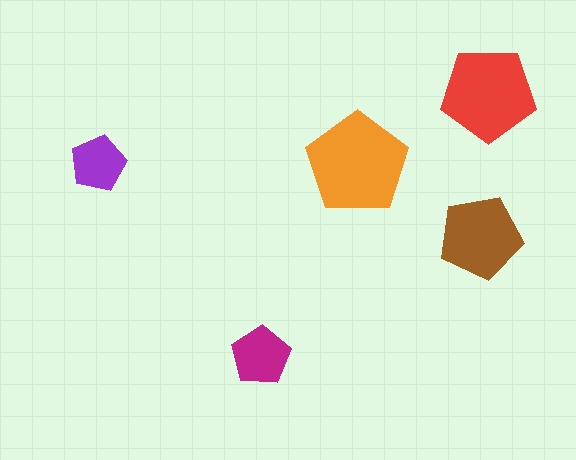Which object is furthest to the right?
The red pentagon is rightmost.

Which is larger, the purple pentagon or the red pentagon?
The red one.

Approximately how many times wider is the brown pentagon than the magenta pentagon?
About 1.5 times wider.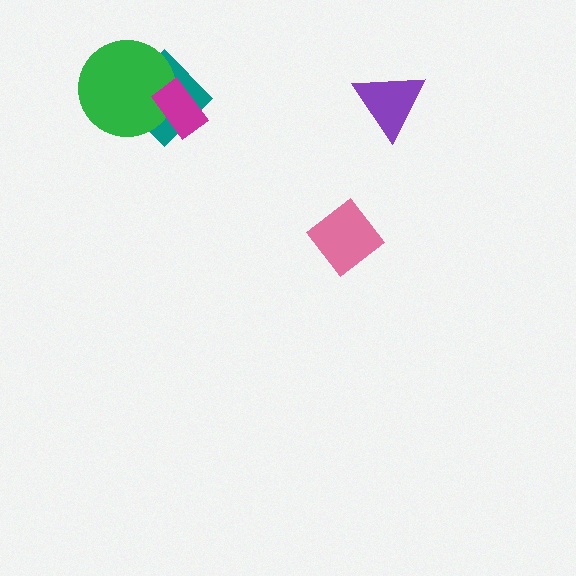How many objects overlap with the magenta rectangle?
2 objects overlap with the magenta rectangle.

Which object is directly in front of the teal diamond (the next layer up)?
The green circle is directly in front of the teal diamond.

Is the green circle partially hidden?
Yes, it is partially covered by another shape.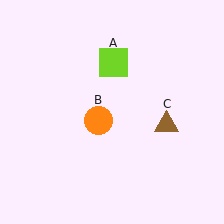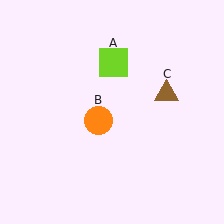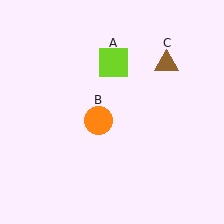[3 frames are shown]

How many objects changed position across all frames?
1 object changed position: brown triangle (object C).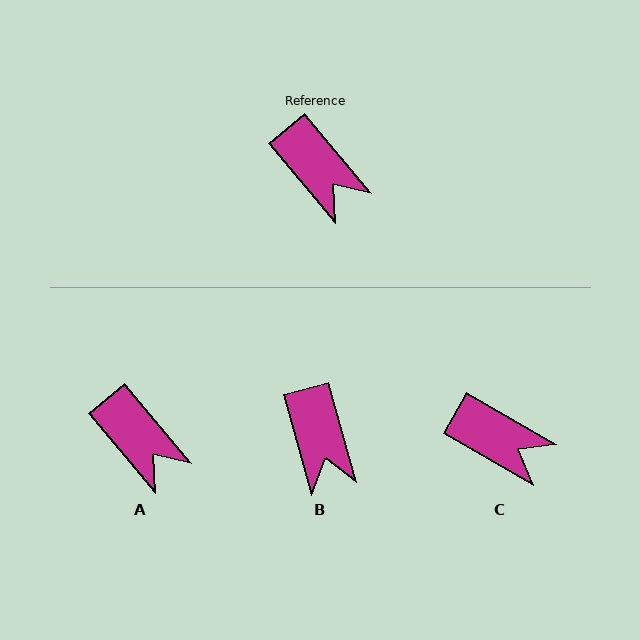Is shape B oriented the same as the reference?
No, it is off by about 24 degrees.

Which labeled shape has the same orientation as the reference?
A.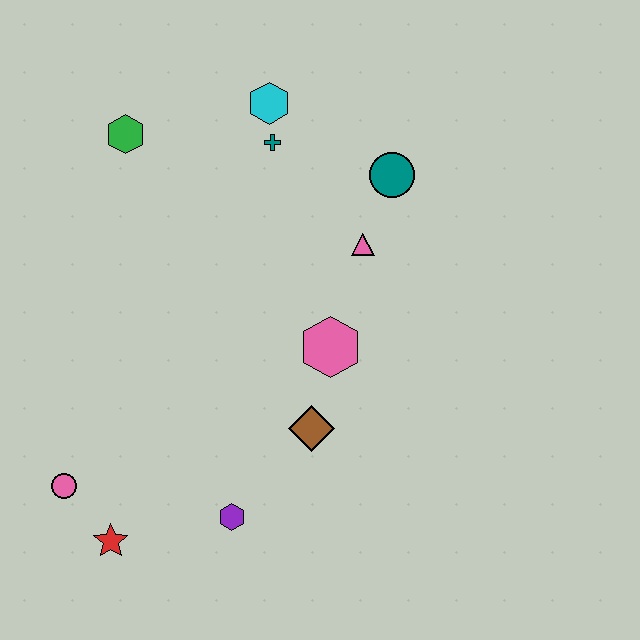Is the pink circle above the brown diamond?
No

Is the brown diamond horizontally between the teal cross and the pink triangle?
Yes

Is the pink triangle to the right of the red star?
Yes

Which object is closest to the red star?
The pink circle is closest to the red star.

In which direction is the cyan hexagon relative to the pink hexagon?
The cyan hexagon is above the pink hexagon.